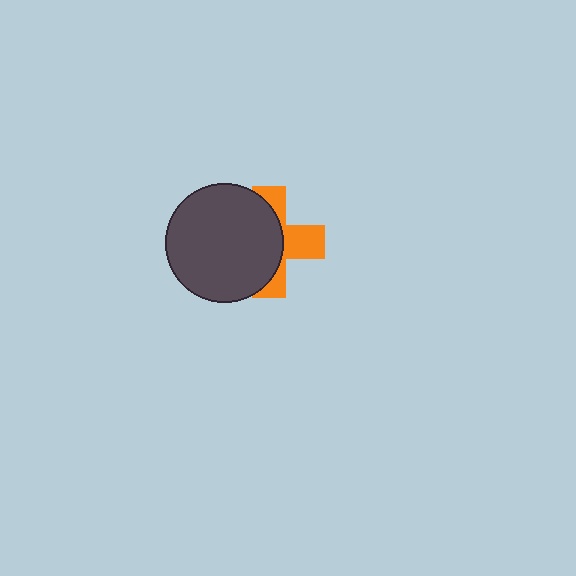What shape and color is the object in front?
The object in front is a dark gray circle.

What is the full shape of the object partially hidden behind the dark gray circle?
The partially hidden object is an orange cross.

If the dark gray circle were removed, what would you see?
You would see the complete orange cross.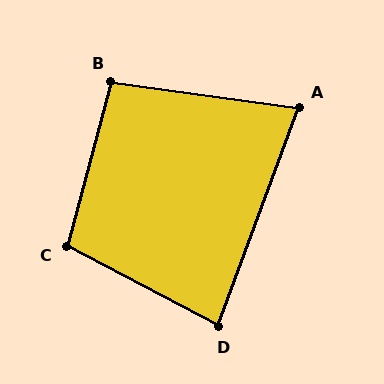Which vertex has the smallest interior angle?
A, at approximately 77 degrees.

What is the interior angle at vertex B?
Approximately 97 degrees (obtuse).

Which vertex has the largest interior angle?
C, at approximately 103 degrees.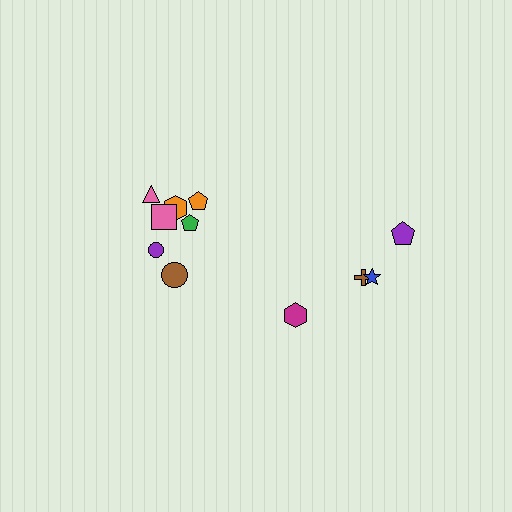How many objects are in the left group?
There are 7 objects.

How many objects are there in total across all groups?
There are 11 objects.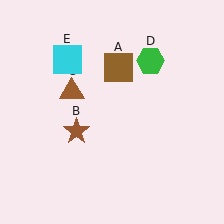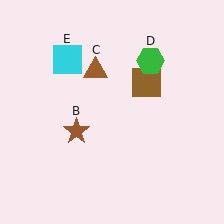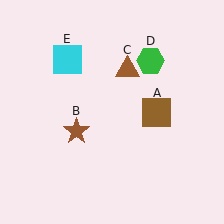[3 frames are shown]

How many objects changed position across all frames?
2 objects changed position: brown square (object A), brown triangle (object C).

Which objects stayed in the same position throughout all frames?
Brown star (object B) and green hexagon (object D) and cyan square (object E) remained stationary.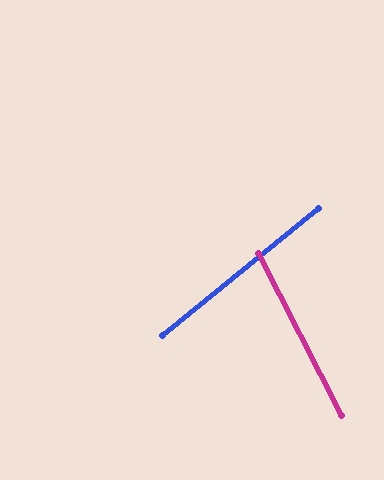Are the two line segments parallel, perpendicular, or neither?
Neither parallel nor perpendicular — they differ by about 78°.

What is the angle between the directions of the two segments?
Approximately 78 degrees.